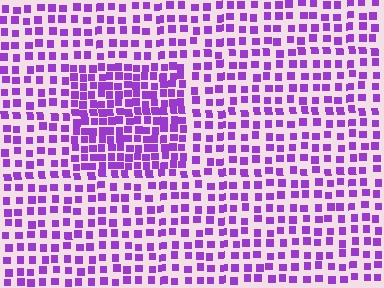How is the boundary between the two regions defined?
The boundary is defined by a change in element density (approximately 1.8x ratio). All elements are the same color, size, and shape.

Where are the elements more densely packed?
The elements are more densely packed inside the rectangle boundary.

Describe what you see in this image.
The image contains small purple elements arranged at two different densities. A rectangle-shaped region is visible where the elements are more densely packed than the surrounding area.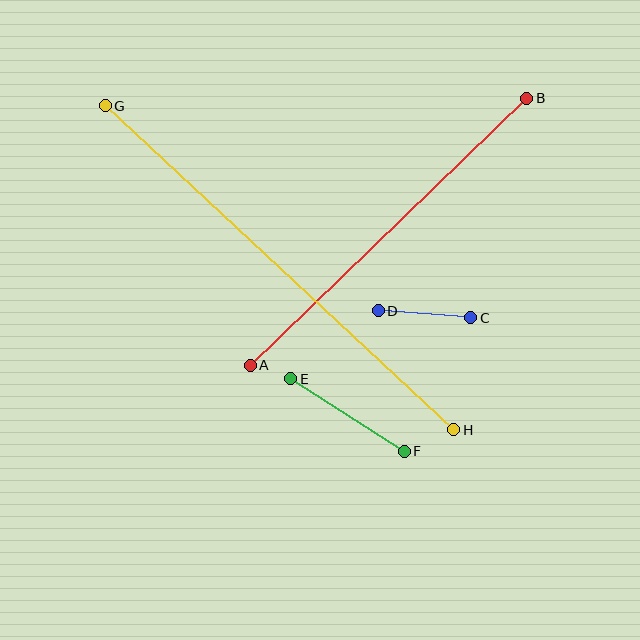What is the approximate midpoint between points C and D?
The midpoint is at approximately (424, 314) pixels.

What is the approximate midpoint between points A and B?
The midpoint is at approximately (389, 232) pixels.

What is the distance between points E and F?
The distance is approximately 135 pixels.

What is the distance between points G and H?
The distance is approximately 476 pixels.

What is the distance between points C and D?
The distance is approximately 93 pixels.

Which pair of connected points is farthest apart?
Points G and H are farthest apart.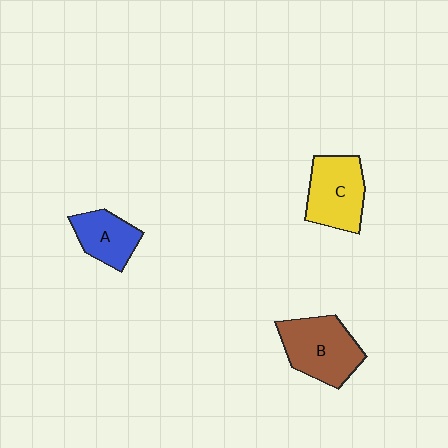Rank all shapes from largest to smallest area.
From largest to smallest: B (brown), C (yellow), A (blue).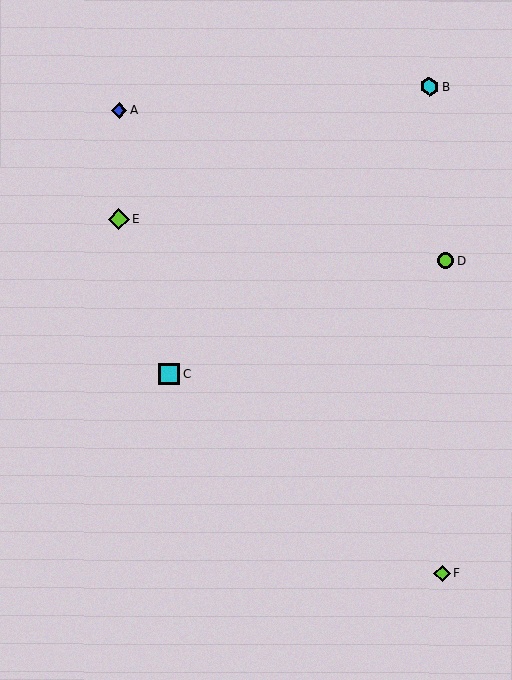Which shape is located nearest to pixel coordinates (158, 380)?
The cyan square (labeled C) at (169, 374) is nearest to that location.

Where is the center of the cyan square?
The center of the cyan square is at (169, 374).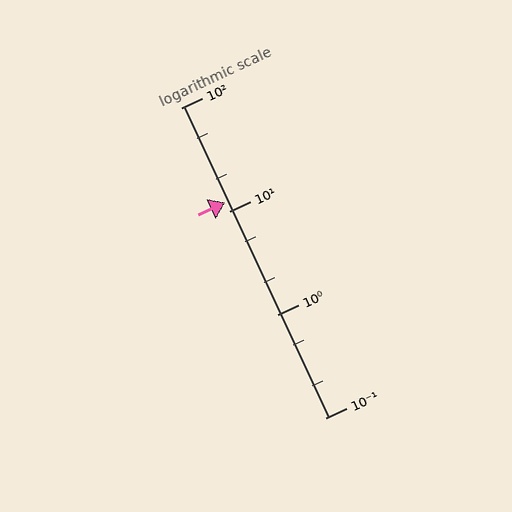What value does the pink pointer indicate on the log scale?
The pointer indicates approximately 12.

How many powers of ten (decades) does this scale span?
The scale spans 3 decades, from 0.1 to 100.